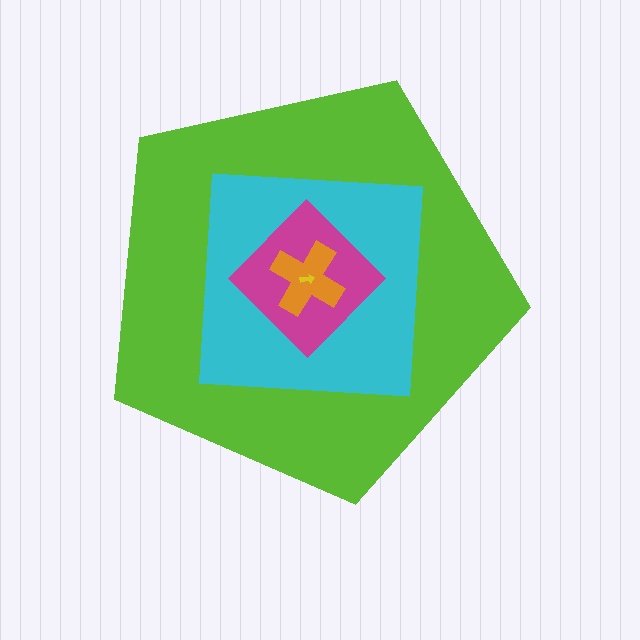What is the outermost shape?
The lime pentagon.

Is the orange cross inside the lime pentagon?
Yes.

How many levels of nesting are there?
5.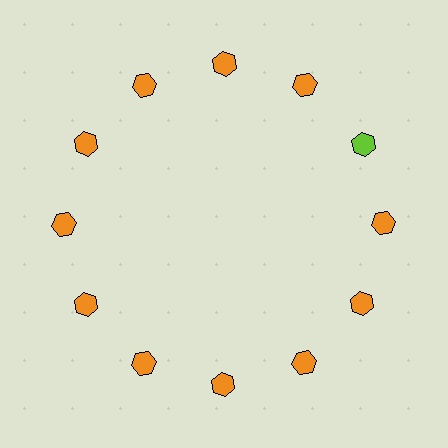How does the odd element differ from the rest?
It has a different color: lime instead of orange.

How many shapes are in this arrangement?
There are 12 shapes arranged in a ring pattern.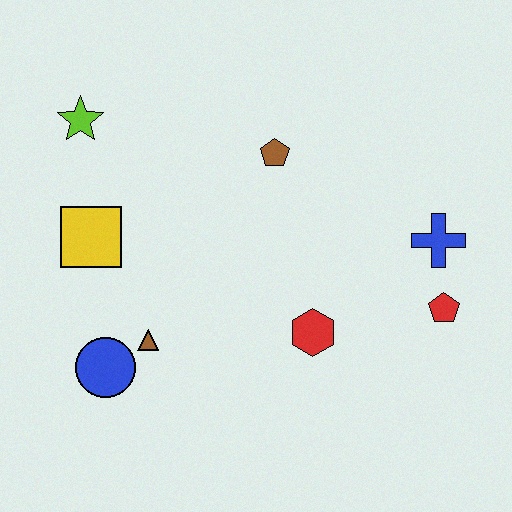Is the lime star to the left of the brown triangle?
Yes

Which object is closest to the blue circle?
The brown triangle is closest to the blue circle.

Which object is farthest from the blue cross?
The lime star is farthest from the blue cross.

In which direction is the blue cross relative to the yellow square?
The blue cross is to the right of the yellow square.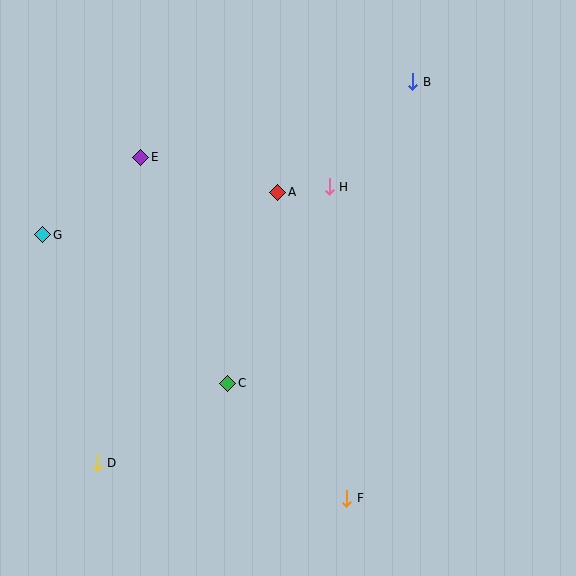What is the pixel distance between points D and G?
The distance between D and G is 234 pixels.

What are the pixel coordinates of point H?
Point H is at (329, 187).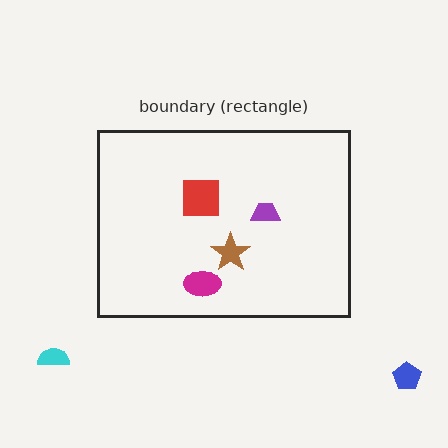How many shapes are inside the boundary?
4 inside, 2 outside.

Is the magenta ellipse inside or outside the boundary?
Inside.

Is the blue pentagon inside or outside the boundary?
Outside.